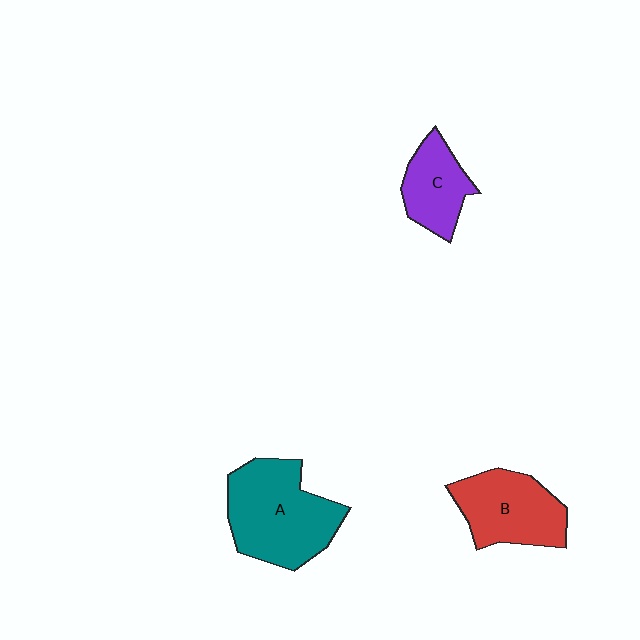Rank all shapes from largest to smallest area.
From largest to smallest: A (teal), B (red), C (purple).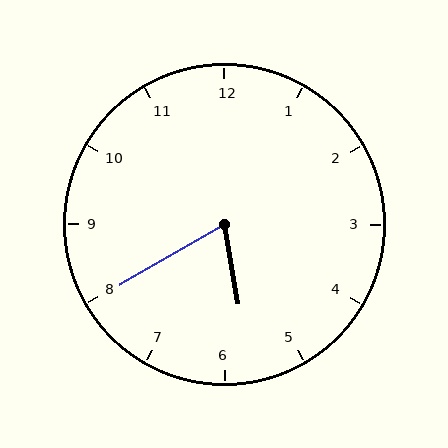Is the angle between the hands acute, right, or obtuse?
It is acute.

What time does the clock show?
5:40.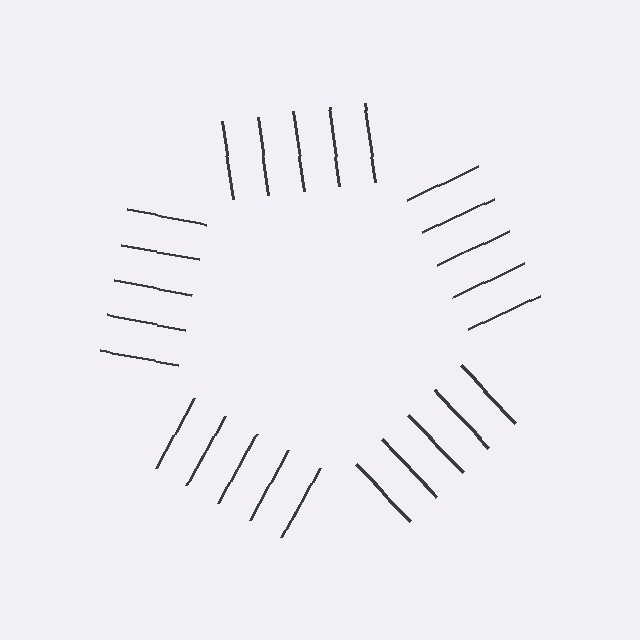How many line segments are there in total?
25 — 5 along each of the 5 edges.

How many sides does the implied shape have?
5 sides — the line-ends trace a pentagon.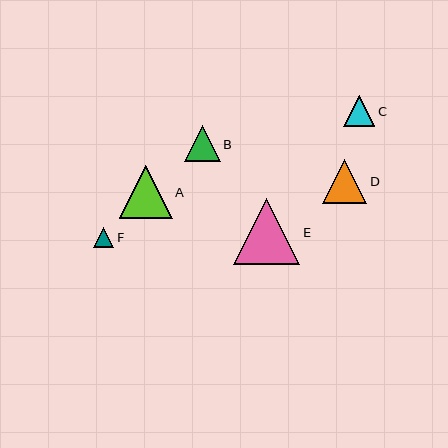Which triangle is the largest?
Triangle E is the largest with a size of approximately 66 pixels.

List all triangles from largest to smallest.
From largest to smallest: E, A, D, B, C, F.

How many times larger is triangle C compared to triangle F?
Triangle C is approximately 1.5 times the size of triangle F.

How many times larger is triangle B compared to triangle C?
Triangle B is approximately 1.2 times the size of triangle C.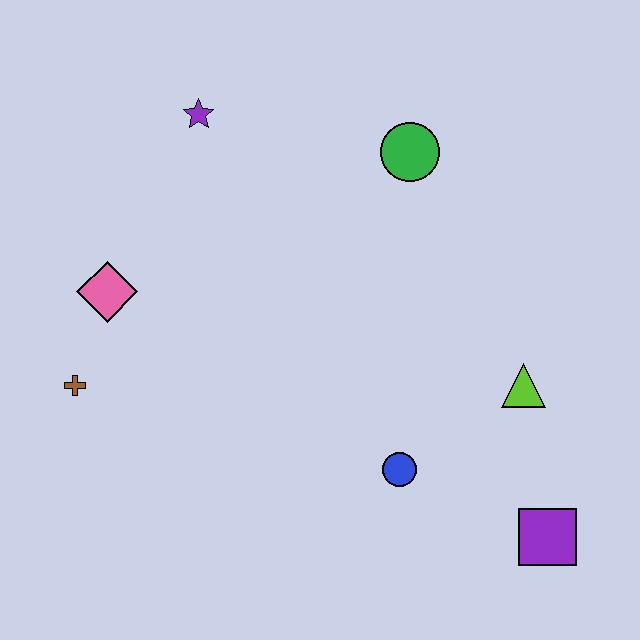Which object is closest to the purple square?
The lime triangle is closest to the purple square.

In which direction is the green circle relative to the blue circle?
The green circle is above the blue circle.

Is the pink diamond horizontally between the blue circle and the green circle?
No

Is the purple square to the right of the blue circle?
Yes